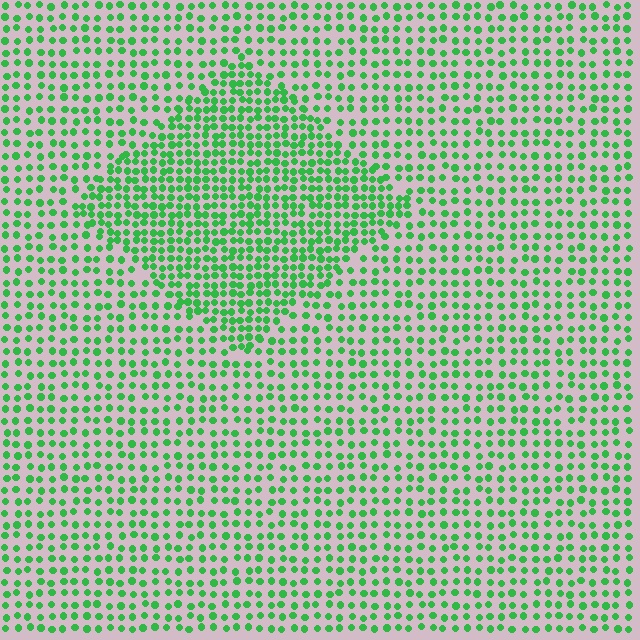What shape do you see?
I see a diamond.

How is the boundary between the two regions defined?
The boundary is defined by a change in element density (approximately 1.7x ratio). All elements are the same color, size, and shape.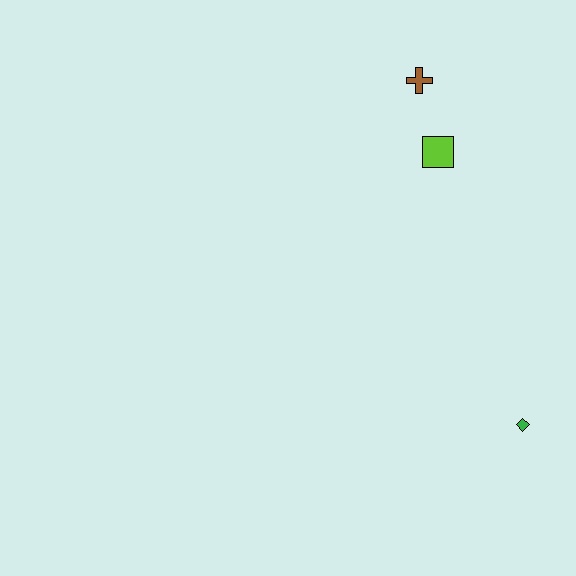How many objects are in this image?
There are 3 objects.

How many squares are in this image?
There is 1 square.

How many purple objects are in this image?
There are no purple objects.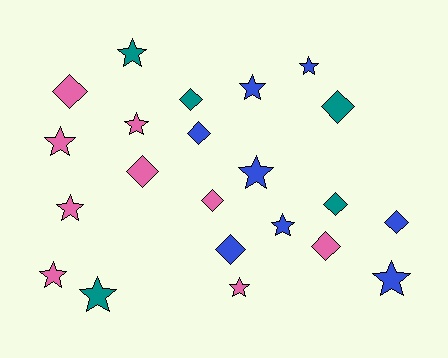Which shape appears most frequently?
Star, with 12 objects.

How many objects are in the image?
There are 22 objects.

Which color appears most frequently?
Pink, with 9 objects.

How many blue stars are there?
There are 5 blue stars.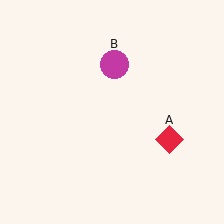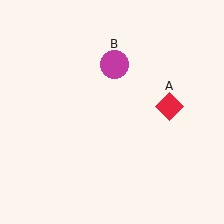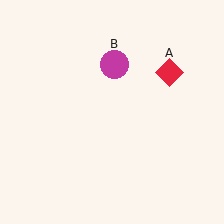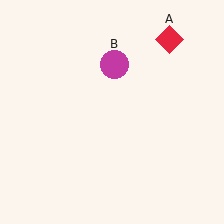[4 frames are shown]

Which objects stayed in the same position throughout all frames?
Magenta circle (object B) remained stationary.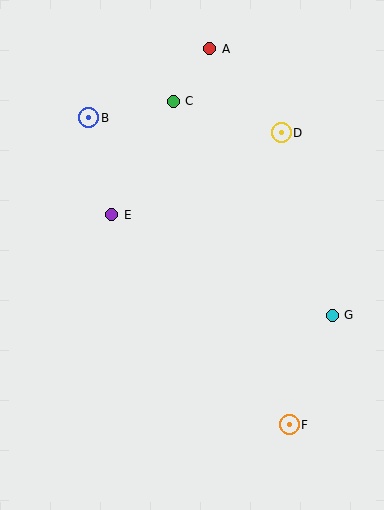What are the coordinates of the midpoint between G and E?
The midpoint between G and E is at (222, 265).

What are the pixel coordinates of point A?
Point A is at (210, 49).